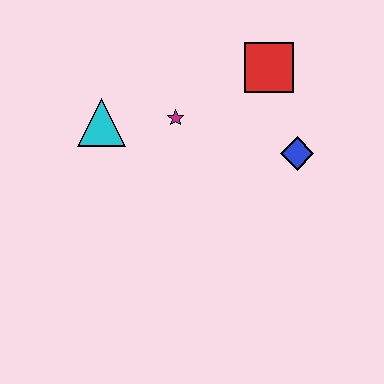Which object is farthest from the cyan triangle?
The blue diamond is farthest from the cyan triangle.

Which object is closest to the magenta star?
The cyan triangle is closest to the magenta star.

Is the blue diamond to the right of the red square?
Yes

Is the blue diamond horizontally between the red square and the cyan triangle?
No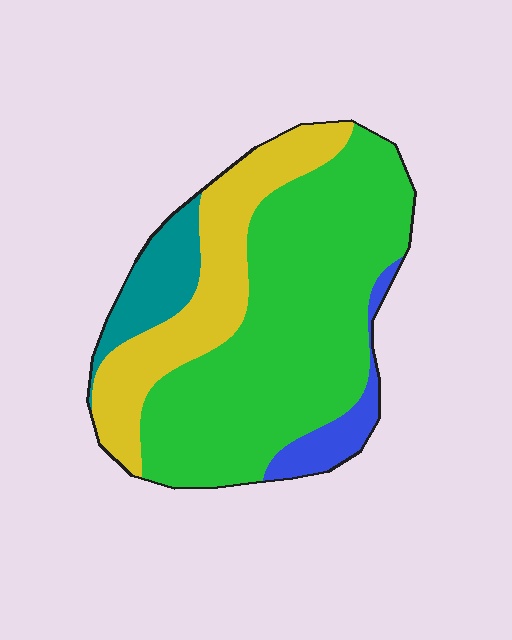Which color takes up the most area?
Green, at roughly 60%.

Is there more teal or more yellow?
Yellow.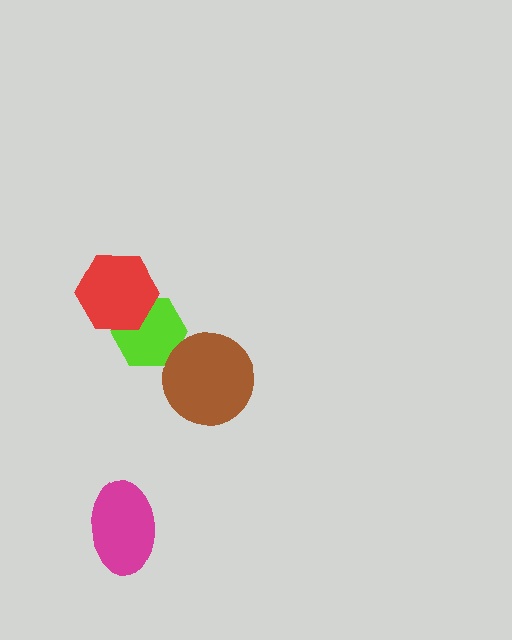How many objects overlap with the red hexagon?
1 object overlaps with the red hexagon.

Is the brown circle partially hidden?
No, no other shape covers it.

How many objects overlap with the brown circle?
0 objects overlap with the brown circle.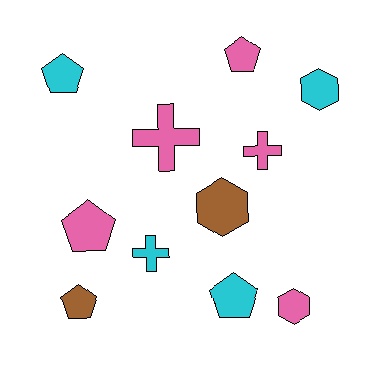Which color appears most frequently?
Pink, with 5 objects.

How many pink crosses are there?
There are 2 pink crosses.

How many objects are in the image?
There are 11 objects.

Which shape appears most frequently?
Pentagon, with 5 objects.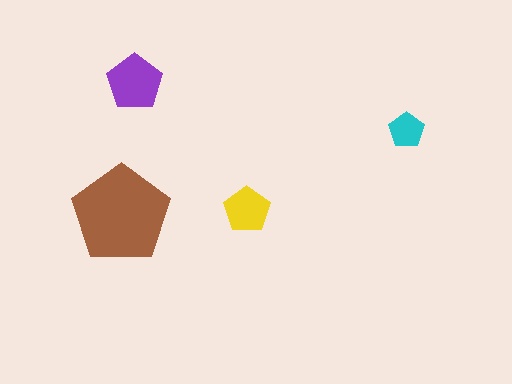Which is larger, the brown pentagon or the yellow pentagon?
The brown one.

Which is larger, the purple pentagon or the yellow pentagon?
The purple one.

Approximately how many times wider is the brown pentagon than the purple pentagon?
About 2 times wider.